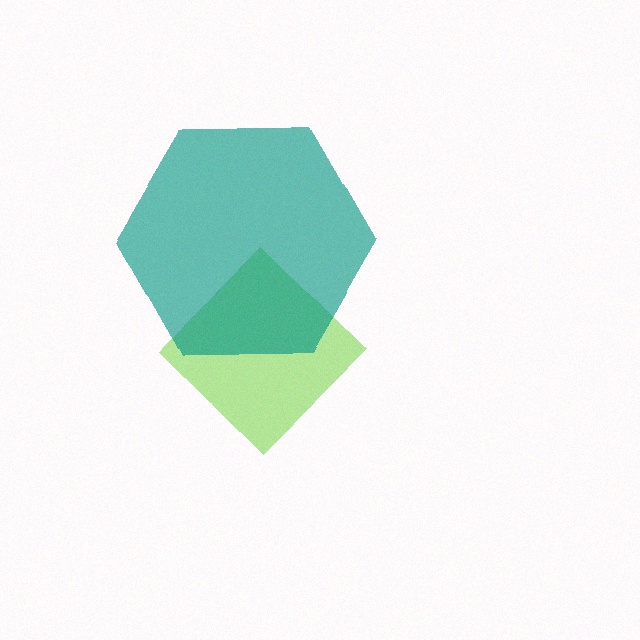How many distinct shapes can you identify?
There are 2 distinct shapes: a lime diamond, a teal hexagon.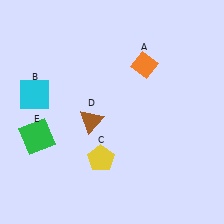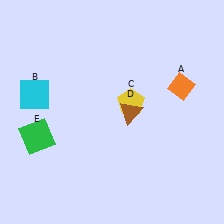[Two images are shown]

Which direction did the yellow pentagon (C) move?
The yellow pentagon (C) moved up.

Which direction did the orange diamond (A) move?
The orange diamond (A) moved right.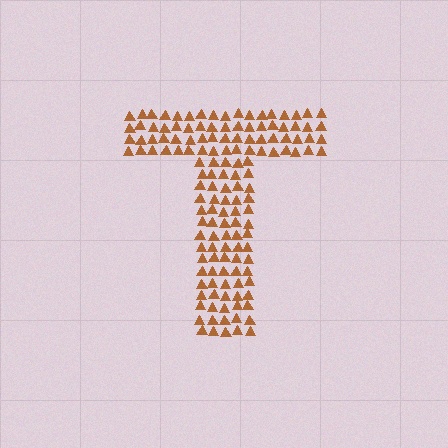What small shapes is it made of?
It is made of small triangles.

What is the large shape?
The large shape is the letter T.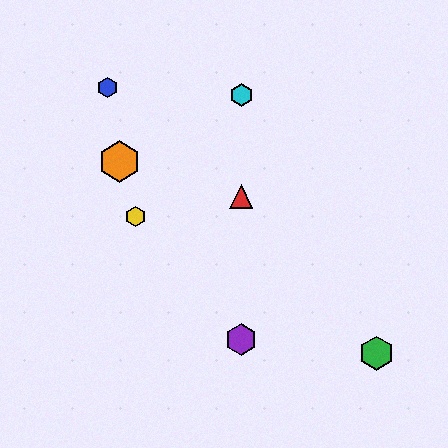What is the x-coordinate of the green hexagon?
The green hexagon is at x≈376.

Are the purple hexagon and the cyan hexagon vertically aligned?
Yes, both are at x≈241.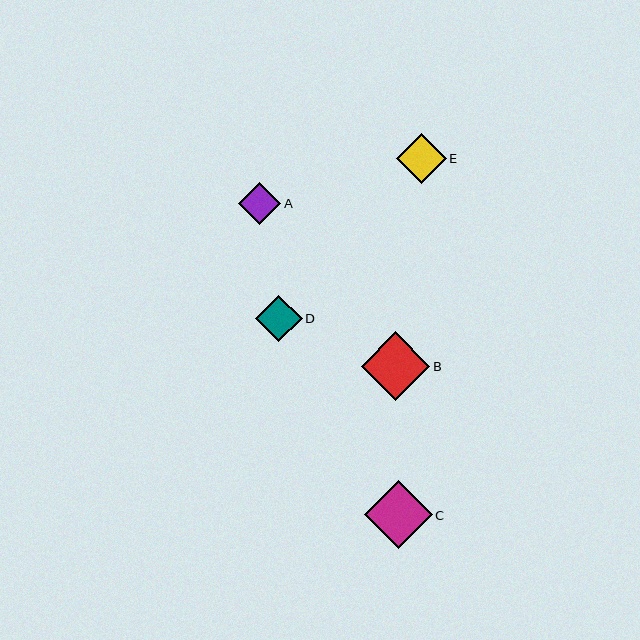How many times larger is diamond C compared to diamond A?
Diamond C is approximately 1.6 times the size of diamond A.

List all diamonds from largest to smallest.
From largest to smallest: B, C, E, D, A.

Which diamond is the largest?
Diamond B is the largest with a size of approximately 68 pixels.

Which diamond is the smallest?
Diamond A is the smallest with a size of approximately 42 pixels.